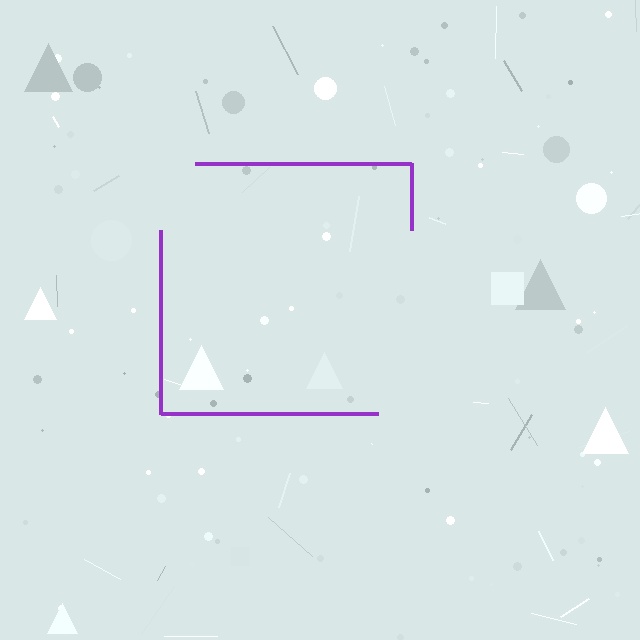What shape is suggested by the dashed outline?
The dashed outline suggests a square.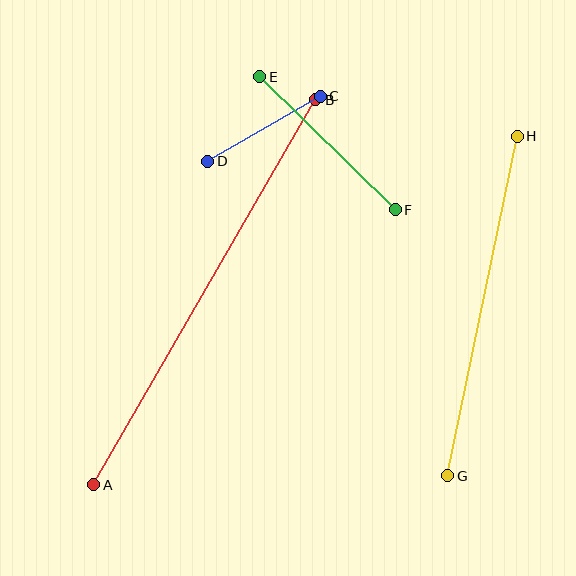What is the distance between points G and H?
The distance is approximately 346 pixels.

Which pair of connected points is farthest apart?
Points A and B are farthest apart.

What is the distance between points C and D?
The distance is approximately 130 pixels.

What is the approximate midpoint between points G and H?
The midpoint is at approximately (482, 306) pixels.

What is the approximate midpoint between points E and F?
The midpoint is at approximately (327, 143) pixels.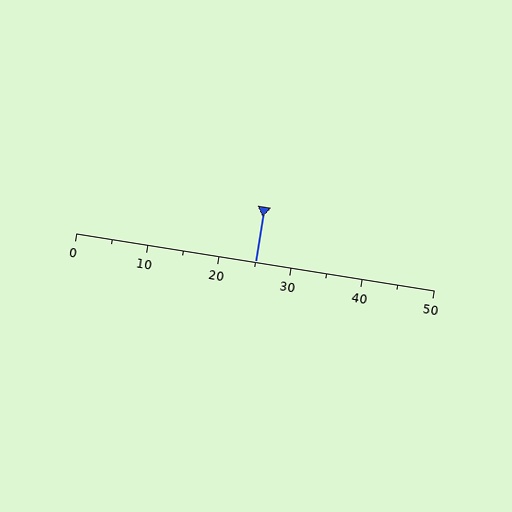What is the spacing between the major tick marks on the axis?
The major ticks are spaced 10 apart.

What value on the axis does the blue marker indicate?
The marker indicates approximately 25.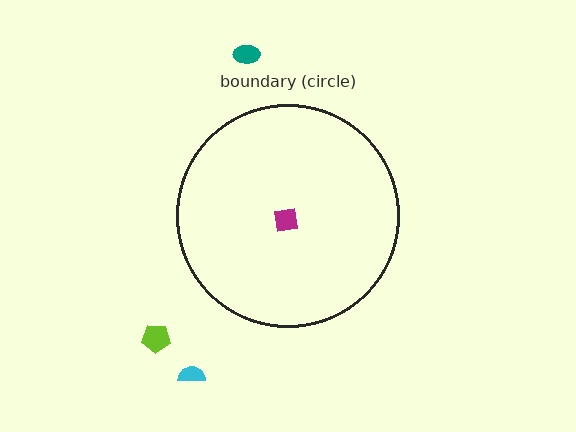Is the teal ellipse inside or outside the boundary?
Outside.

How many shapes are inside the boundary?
1 inside, 3 outside.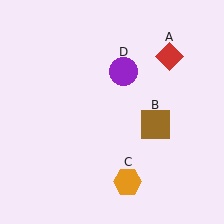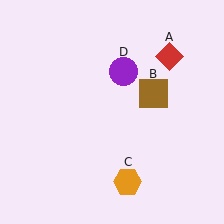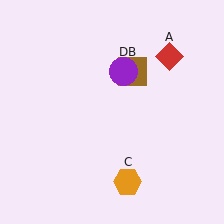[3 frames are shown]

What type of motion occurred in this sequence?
The brown square (object B) rotated counterclockwise around the center of the scene.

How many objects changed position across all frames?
1 object changed position: brown square (object B).